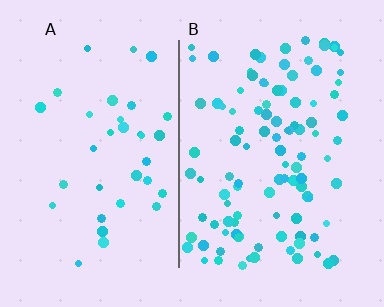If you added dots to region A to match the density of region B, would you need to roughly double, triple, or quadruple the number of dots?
Approximately triple.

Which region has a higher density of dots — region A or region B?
B (the right).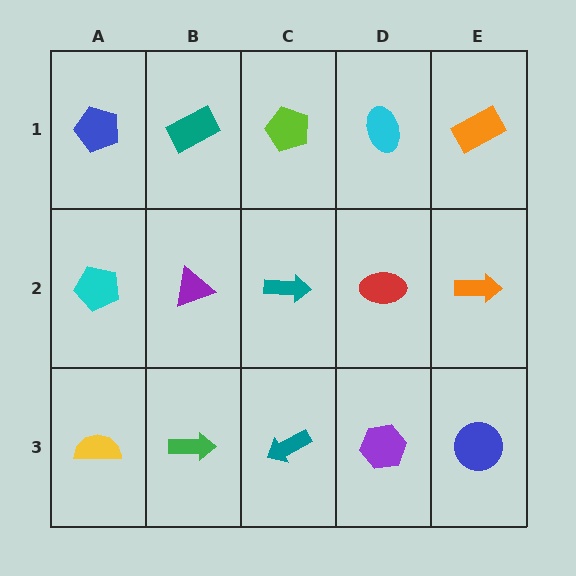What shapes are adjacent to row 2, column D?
A cyan ellipse (row 1, column D), a purple hexagon (row 3, column D), a teal arrow (row 2, column C), an orange arrow (row 2, column E).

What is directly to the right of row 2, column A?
A purple triangle.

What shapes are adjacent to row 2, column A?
A blue pentagon (row 1, column A), a yellow semicircle (row 3, column A), a purple triangle (row 2, column B).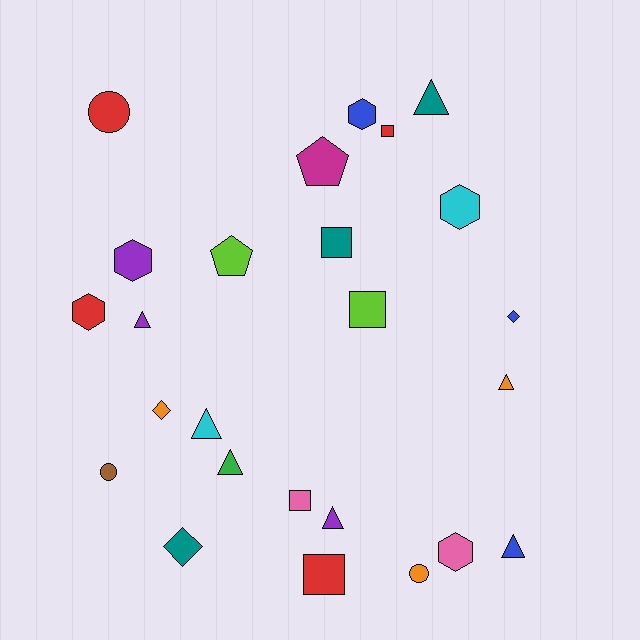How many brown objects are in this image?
There is 1 brown object.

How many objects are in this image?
There are 25 objects.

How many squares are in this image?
There are 5 squares.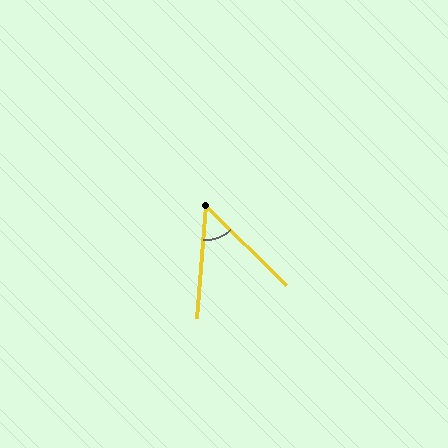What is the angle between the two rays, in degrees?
Approximately 50 degrees.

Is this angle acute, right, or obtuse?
It is acute.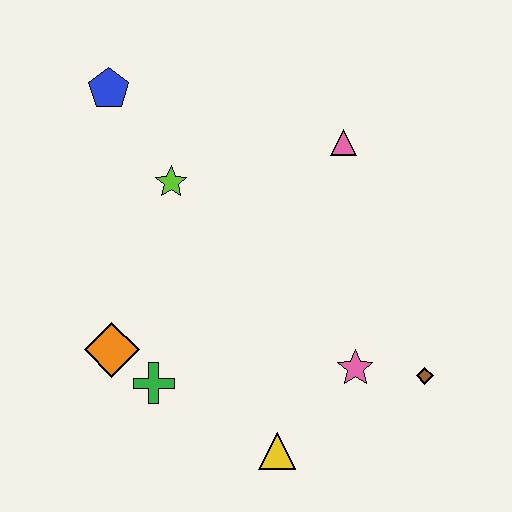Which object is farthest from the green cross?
The pink triangle is farthest from the green cross.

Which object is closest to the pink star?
The brown diamond is closest to the pink star.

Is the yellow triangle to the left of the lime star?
No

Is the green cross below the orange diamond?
Yes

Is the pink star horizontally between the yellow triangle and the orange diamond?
No